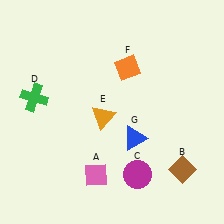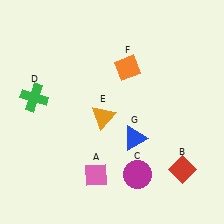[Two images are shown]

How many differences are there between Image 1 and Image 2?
There is 1 difference between the two images.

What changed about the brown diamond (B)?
In Image 1, B is brown. In Image 2, it changed to red.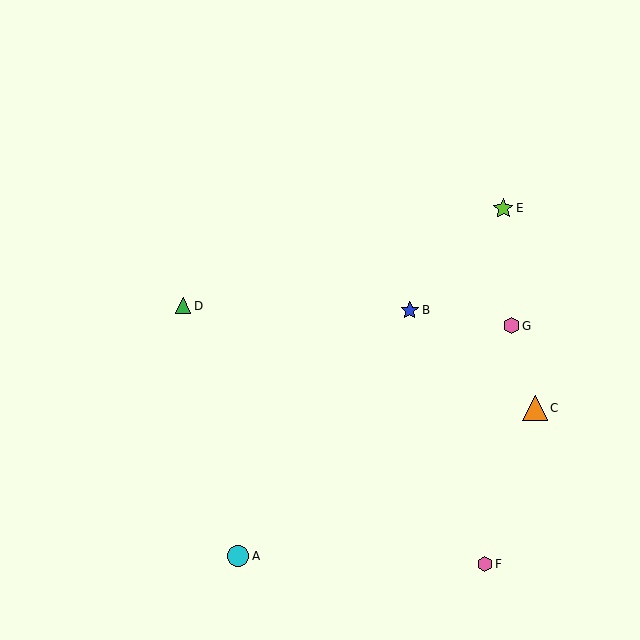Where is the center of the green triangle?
The center of the green triangle is at (183, 306).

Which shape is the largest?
The orange triangle (labeled C) is the largest.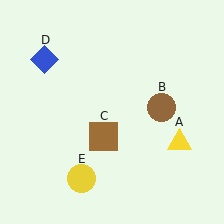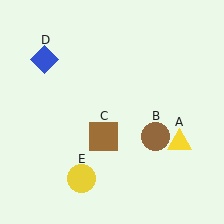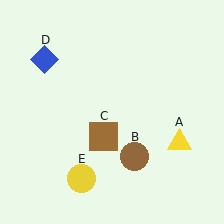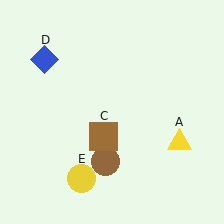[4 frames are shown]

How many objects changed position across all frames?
1 object changed position: brown circle (object B).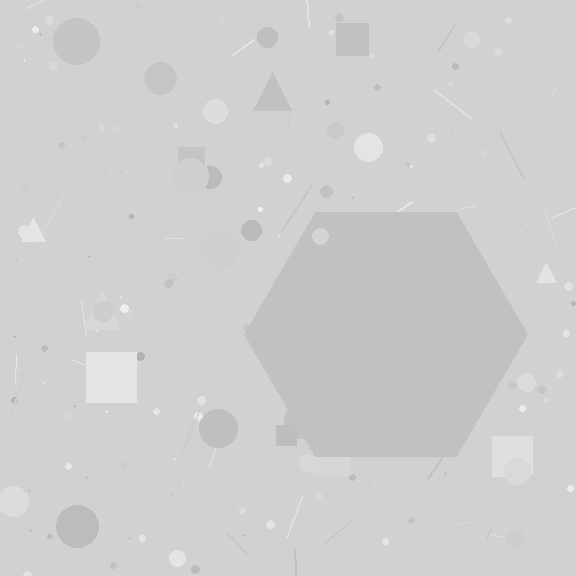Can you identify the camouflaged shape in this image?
The camouflaged shape is a hexagon.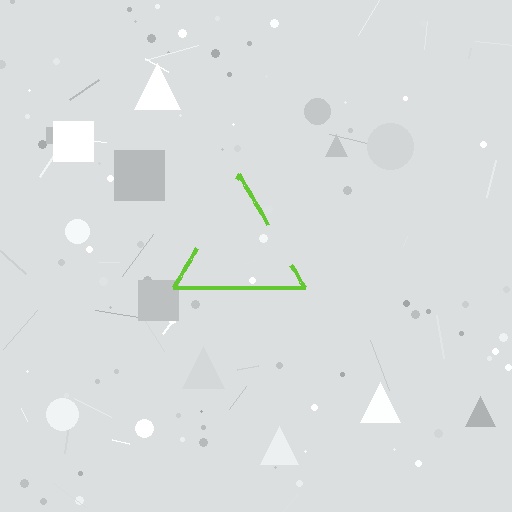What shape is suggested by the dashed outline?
The dashed outline suggests a triangle.